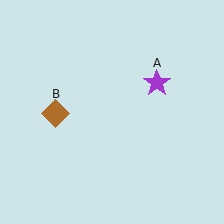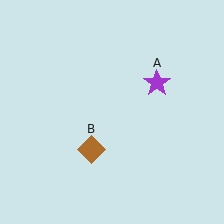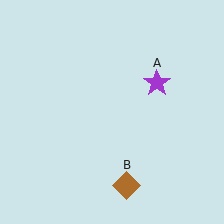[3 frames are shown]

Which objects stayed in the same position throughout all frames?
Purple star (object A) remained stationary.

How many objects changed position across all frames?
1 object changed position: brown diamond (object B).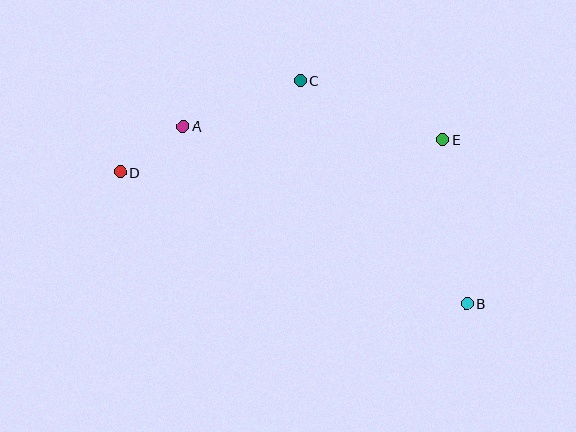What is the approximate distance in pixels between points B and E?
The distance between B and E is approximately 166 pixels.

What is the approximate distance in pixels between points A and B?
The distance between A and B is approximately 334 pixels.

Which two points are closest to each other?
Points A and D are closest to each other.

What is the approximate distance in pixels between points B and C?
The distance between B and C is approximately 278 pixels.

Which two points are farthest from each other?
Points B and D are farthest from each other.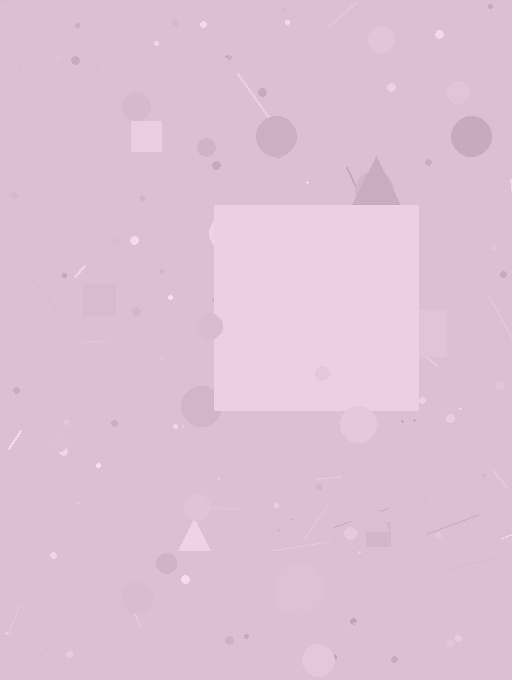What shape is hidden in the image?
A square is hidden in the image.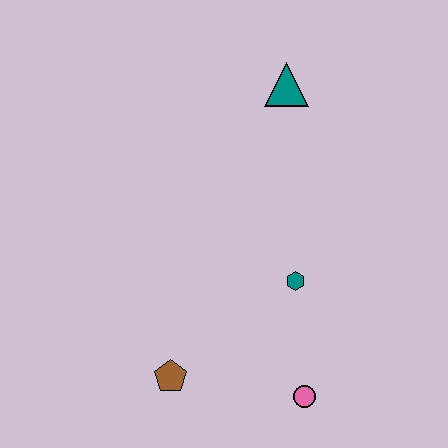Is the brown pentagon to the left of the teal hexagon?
Yes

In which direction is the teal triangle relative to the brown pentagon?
The teal triangle is above the brown pentagon.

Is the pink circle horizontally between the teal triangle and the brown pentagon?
No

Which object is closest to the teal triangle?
The teal hexagon is closest to the teal triangle.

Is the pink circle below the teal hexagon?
Yes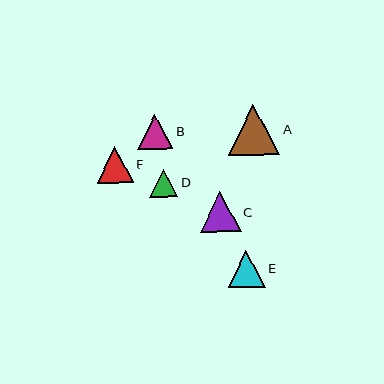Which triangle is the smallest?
Triangle D is the smallest with a size of approximately 28 pixels.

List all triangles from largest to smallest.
From largest to smallest: A, C, E, F, B, D.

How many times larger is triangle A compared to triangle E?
Triangle A is approximately 1.4 times the size of triangle E.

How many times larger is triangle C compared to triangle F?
Triangle C is approximately 1.1 times the size of triangle F.